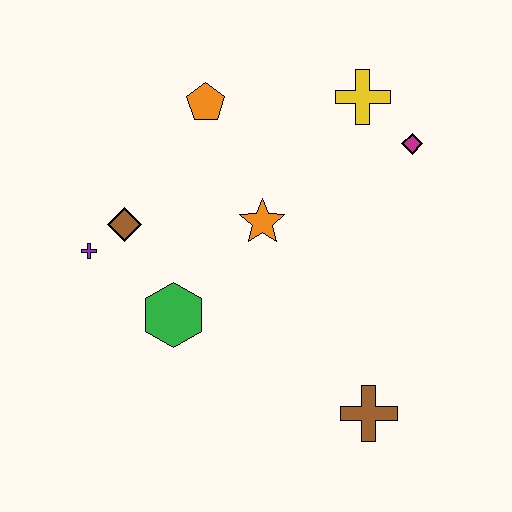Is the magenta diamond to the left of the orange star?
No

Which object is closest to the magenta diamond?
The yellow cross is closest to the magenta diamond.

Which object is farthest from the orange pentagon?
The brown cross is farthest from the orange pentagon.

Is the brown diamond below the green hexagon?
No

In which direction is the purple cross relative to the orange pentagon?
The purple cross is below the orange pentagon.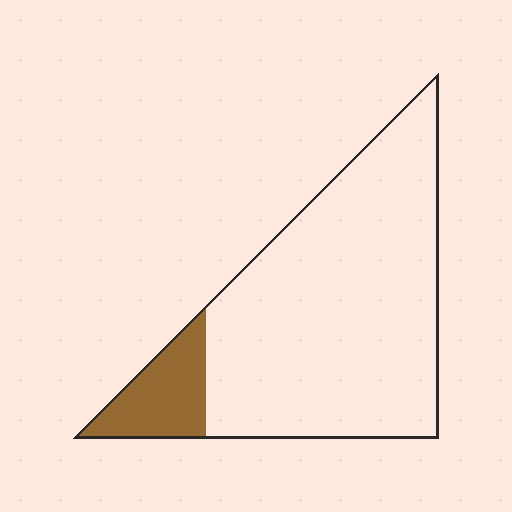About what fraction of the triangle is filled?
About one eighth (1/8).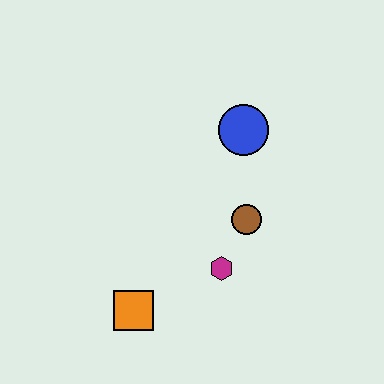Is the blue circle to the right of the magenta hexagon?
Yes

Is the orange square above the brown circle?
No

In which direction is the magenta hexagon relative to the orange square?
The magenta hexagon is to the right of the orange square.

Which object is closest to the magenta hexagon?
The brown circle is closest to the magenta hexagon.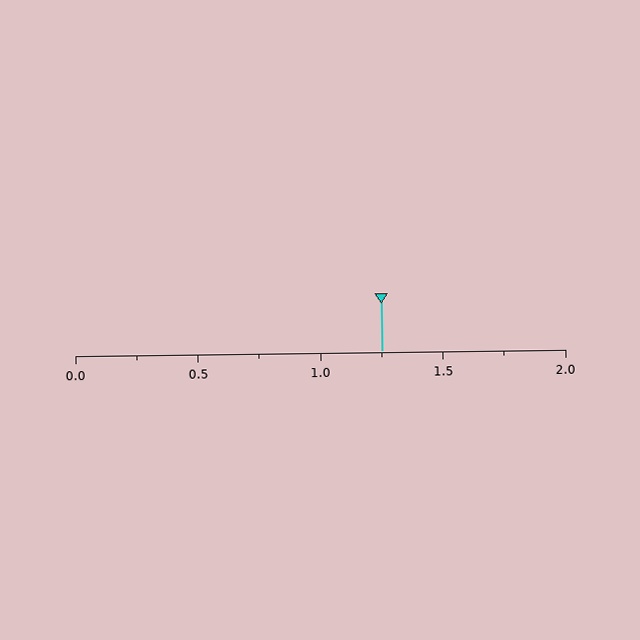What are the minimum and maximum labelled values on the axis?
The axis runs from 0.0 to 2.0.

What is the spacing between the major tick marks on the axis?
The major ticks are spaced 0.5 apart.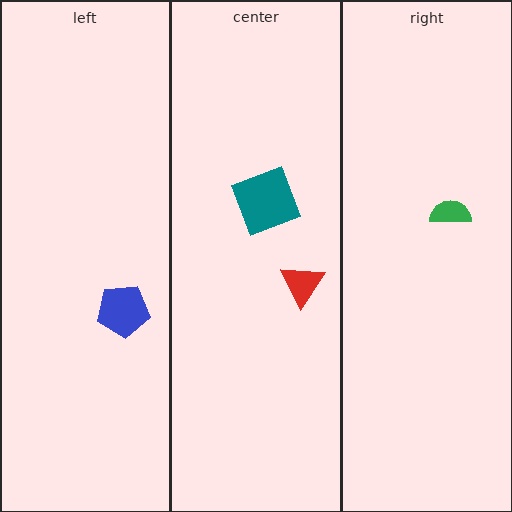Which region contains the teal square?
The center region.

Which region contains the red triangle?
The center region.